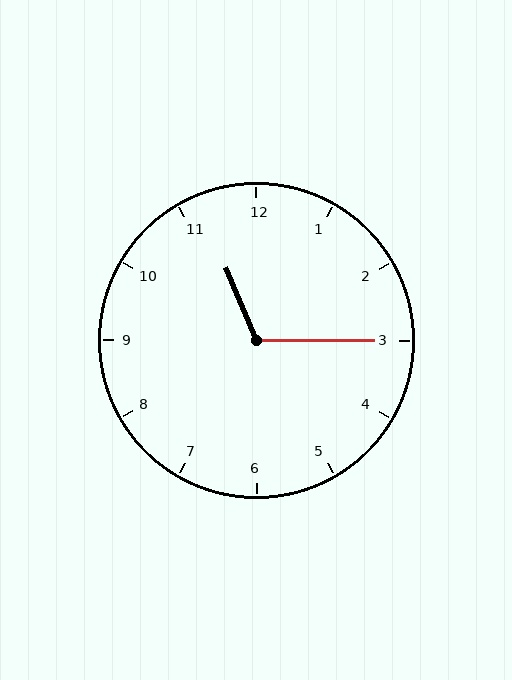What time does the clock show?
11:15.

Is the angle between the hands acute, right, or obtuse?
It is obtuse.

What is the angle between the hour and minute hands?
Approximately 112 degrees.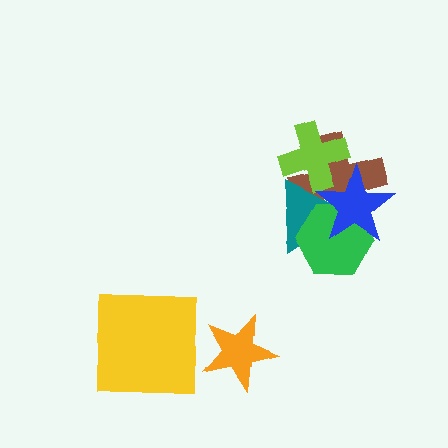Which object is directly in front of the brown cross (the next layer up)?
The teal triangle is directly in front of the brown cross.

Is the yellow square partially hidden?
No, no other shape covers it.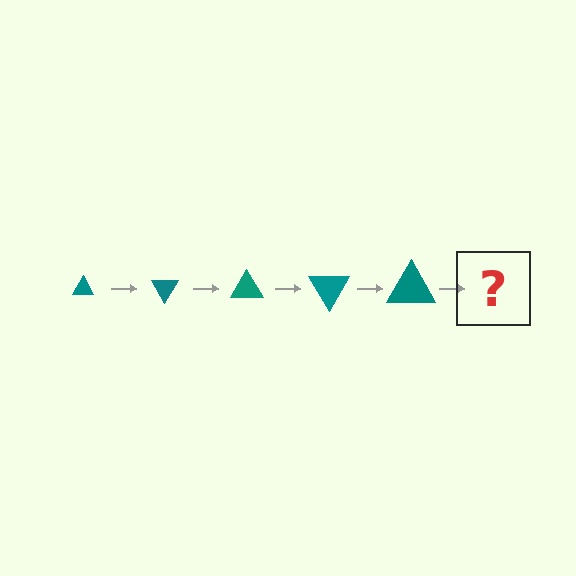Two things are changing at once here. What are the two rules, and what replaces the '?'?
The two rules are that the triangle grows larger each step and it rotates 60 degrees each step. The '?' should be a triangle, larger than the previous one and rotated 300 degrees from the start.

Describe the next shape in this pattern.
It should be a triangle, larger than the previous one and rotated 300 degrees from the start.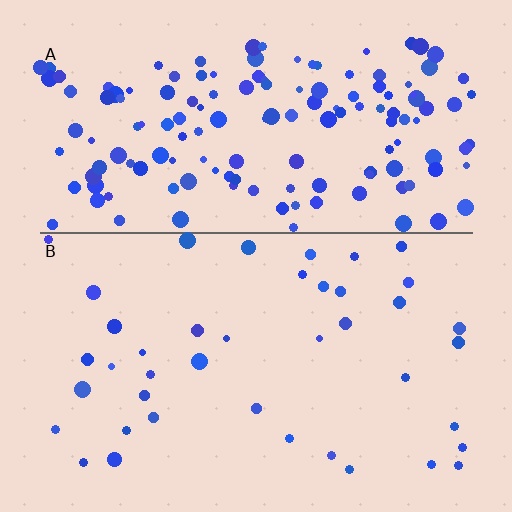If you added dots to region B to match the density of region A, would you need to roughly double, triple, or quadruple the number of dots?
Approximately quadruple.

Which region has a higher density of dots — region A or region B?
A (the top).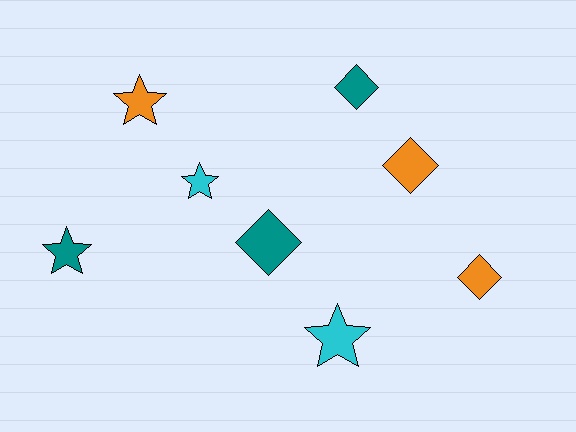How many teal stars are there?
There is 1 teal star.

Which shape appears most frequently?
Diamond, with 4 objects.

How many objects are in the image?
There are 8 objects.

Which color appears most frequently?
Teal, with 3 objects.